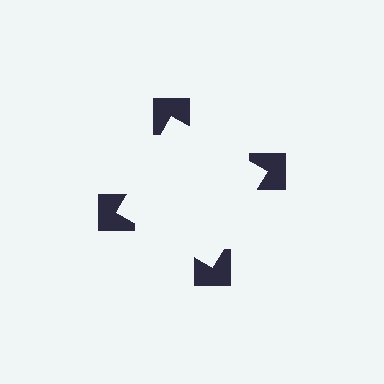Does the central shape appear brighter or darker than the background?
It typically appears slightly brighter than the background, even though no actual brightness change is drawn.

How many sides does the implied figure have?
4 sides.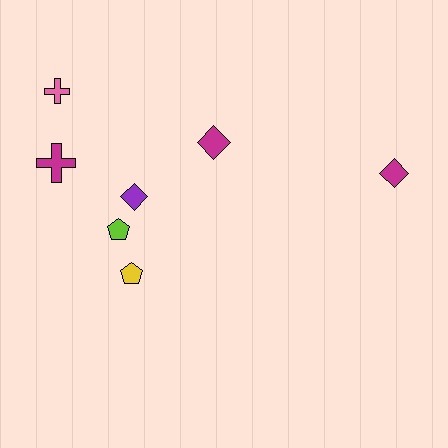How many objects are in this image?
There are 7 objects.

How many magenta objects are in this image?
There are 3 magenta objects.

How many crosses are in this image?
There are 2 crosses.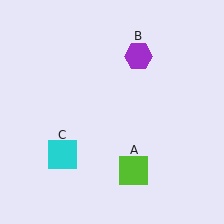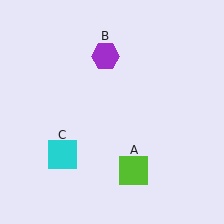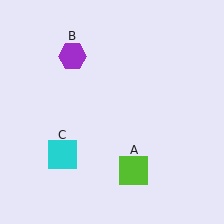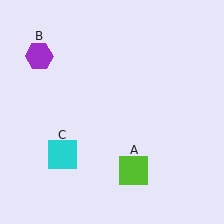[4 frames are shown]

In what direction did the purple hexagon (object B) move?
The purple hexagon (object B) moved left.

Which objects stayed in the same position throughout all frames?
Lime square (object A) and cyan square (object C) remained stationary.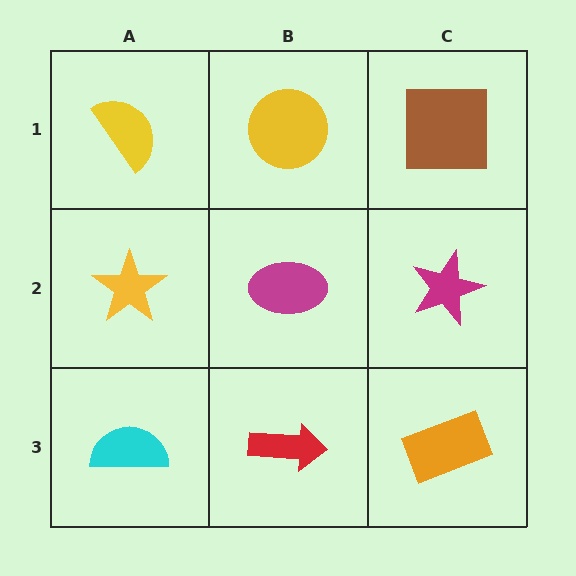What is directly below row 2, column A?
A cyan semicircle.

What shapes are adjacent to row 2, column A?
A yellow semicircle (row 1, column A), a cyan semicircle (row 3, column A), a magenta ellipse (row 2, column B).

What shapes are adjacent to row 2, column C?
A brown square (row 1, column C), an orange rectangle (row 3, column C), a magenta ellipse (row 2, column B).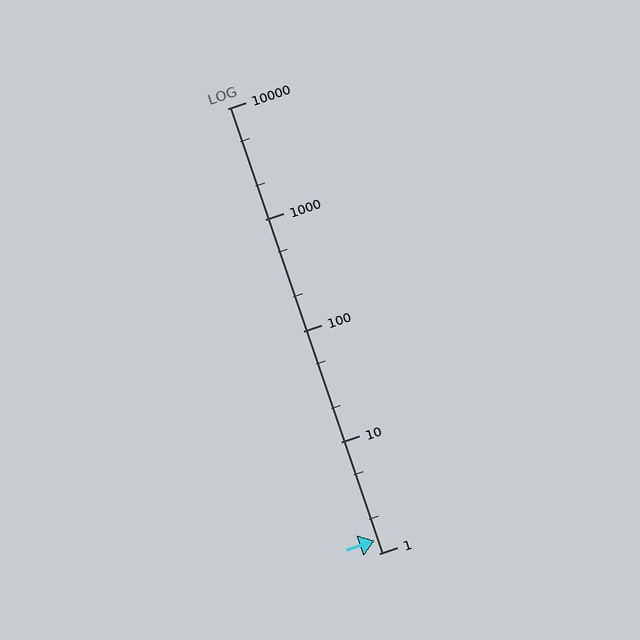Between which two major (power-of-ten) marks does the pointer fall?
The pointer is between 1 and 10.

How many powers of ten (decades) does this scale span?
The scale spans 4 decades, from 1 to 10000.